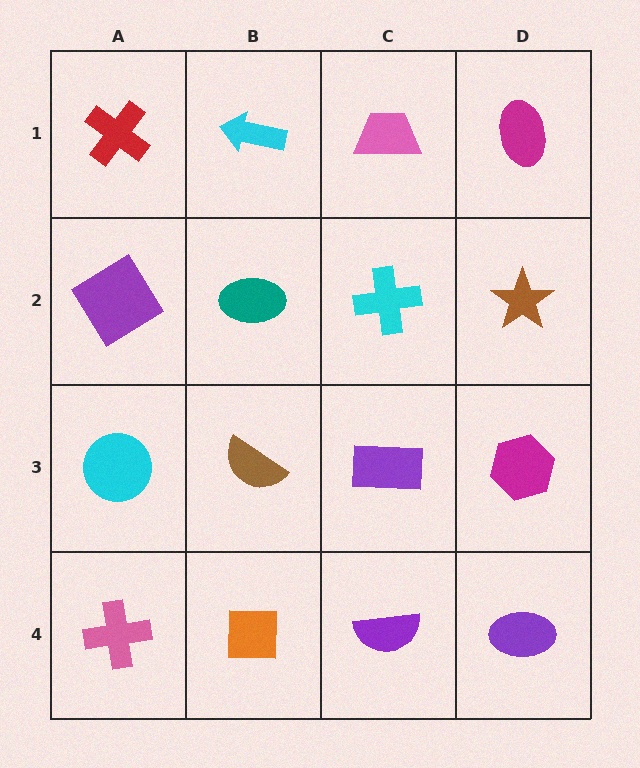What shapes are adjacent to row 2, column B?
A cyan arrow (row 1, column B), a brown semicircle (row 3, column B), a purple diamond (row 2, column A), a cyan cross (row 2, column C).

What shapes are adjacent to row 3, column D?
A brown star (row 2, column D), a purple ellipse (row 4, column D), a purple rectangle (row 3, column C).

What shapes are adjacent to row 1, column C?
A cyan cross (row 2, column C), a cyan arrow (row 1, column B), a magenta ellipse (row 1, column D).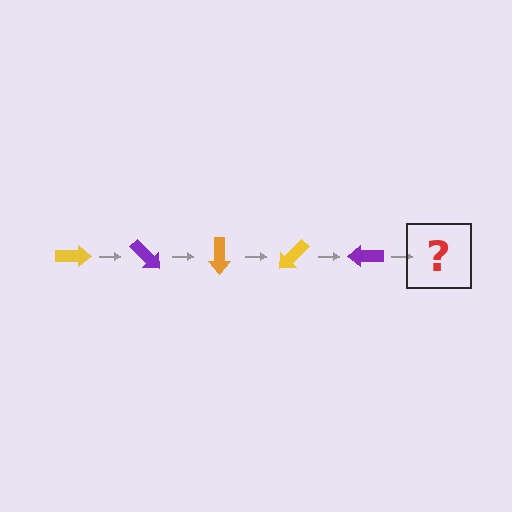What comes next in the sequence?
The next element should be an orange arrow, rotated 225 degrees from the start.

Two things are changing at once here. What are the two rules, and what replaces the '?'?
The two rules are that it rotates 45 degrees each step and the color cycles through yellow, purple, and orange. The '?' should be an orange arrow, rotated 225 degrees from the start.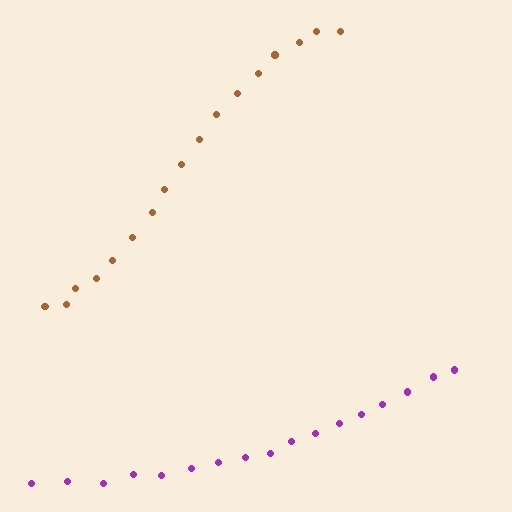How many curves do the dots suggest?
There are 2 distinct paths.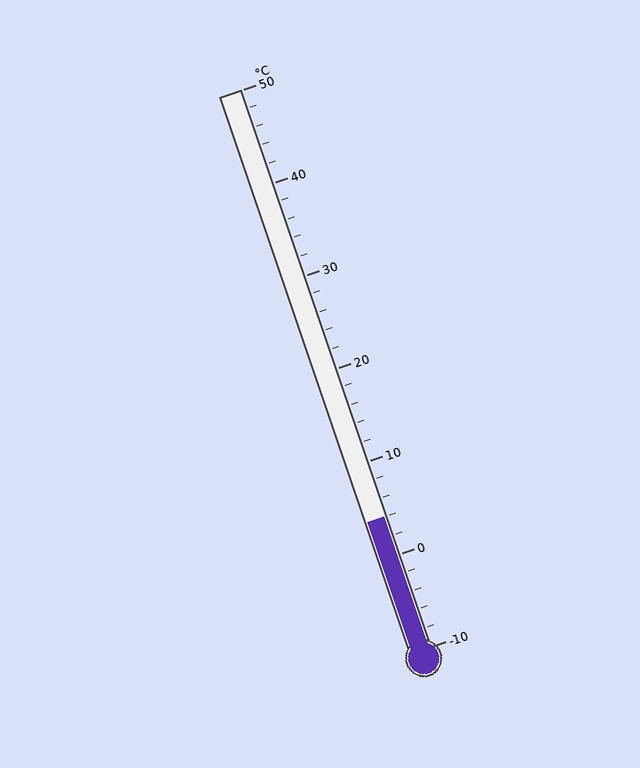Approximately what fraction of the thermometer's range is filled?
The thermometer is filled to approximately 25% of its range.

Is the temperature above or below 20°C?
The temperature is below 20°C.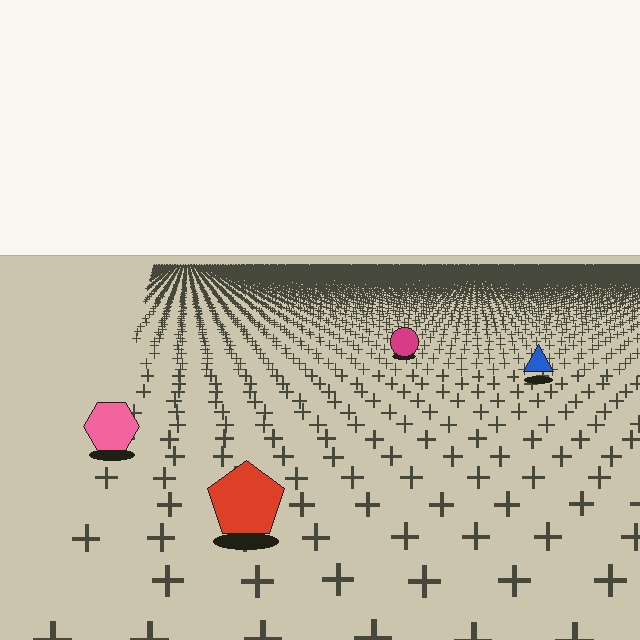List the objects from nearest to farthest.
From nearest to farthest: the red pentagon, the pink hexagon, the blue triangle, the magenta circle.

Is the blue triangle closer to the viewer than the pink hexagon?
No. The pink hexagon is closer — you can tell from the texture gradient: the ground texture is coarser near it.